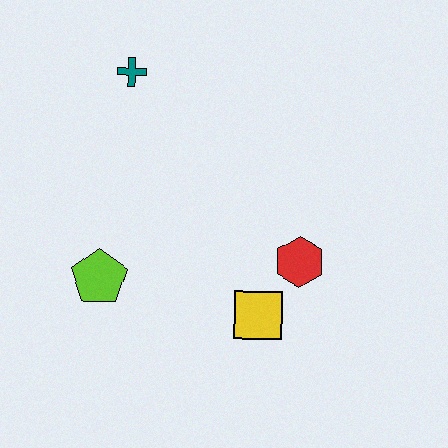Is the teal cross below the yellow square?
No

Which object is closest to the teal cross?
The lime pentagon is closest to the teal cross.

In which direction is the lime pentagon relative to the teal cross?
The lime pentagon is below the teal cross.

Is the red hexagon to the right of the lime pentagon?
Yes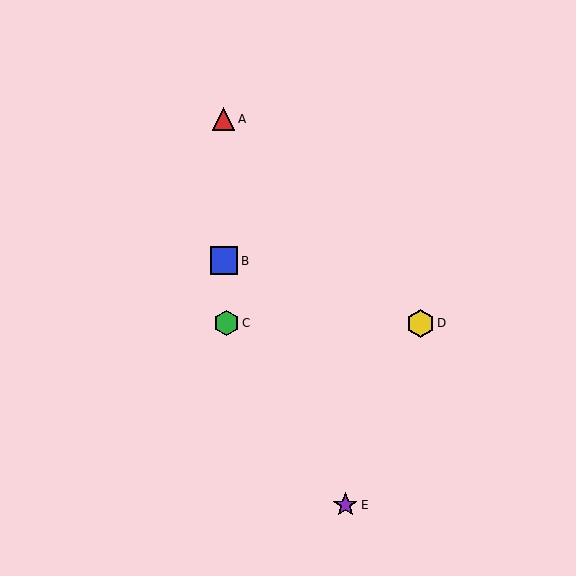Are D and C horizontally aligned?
Yes, both are at y≈323.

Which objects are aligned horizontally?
Objects C, D are aligned horizontally.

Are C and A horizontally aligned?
No, C is at y≈323 and A is at y≈119.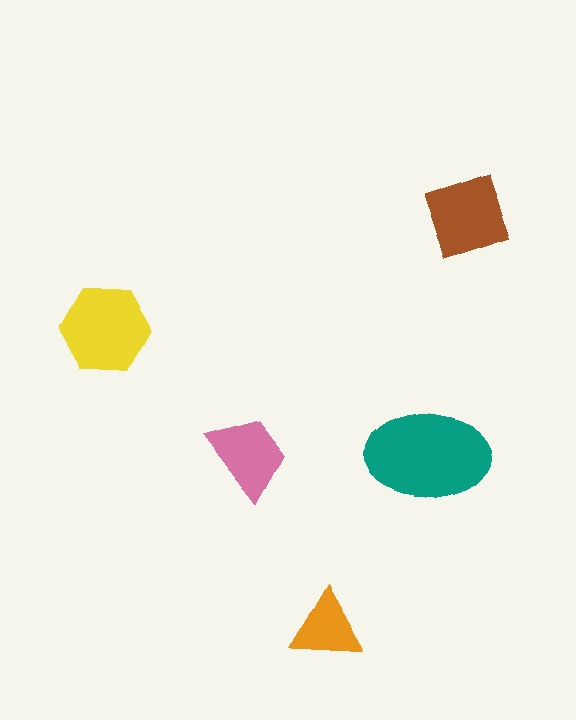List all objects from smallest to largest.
The orange triangle, the pink trapezoid, the brown diamond, the yellow hexagon, the teal ellipse.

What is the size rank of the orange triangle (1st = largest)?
5th.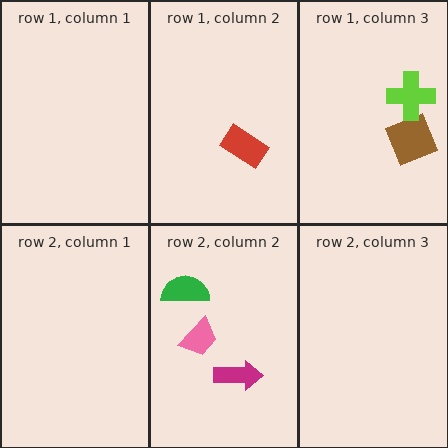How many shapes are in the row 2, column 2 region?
3.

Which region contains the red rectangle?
The row 1, column 2 region.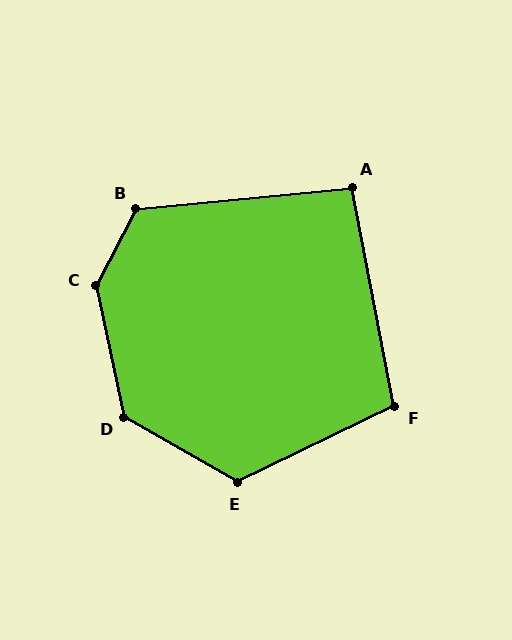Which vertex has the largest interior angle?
C, at approximately 140 degrees.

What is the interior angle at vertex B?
Approximately 123 degrees (obtuse).